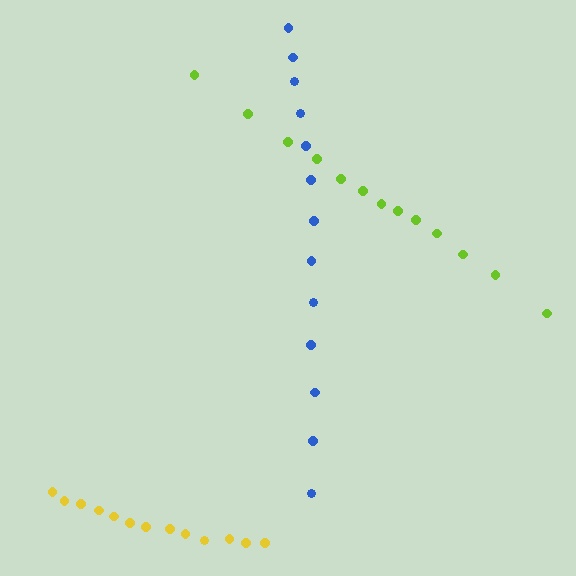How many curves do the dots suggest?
There are 3 distinct paths.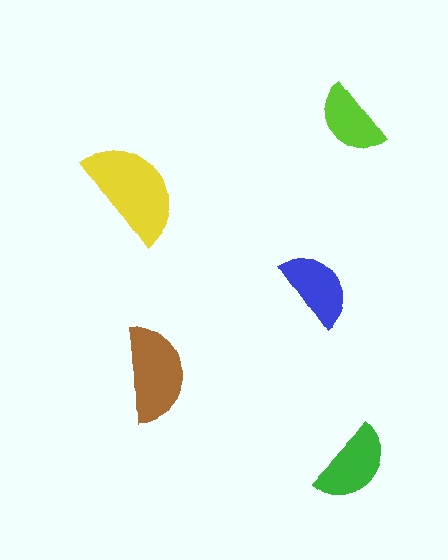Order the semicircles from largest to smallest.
the yellow one, the brown one, the green one, the blue one, the lime one.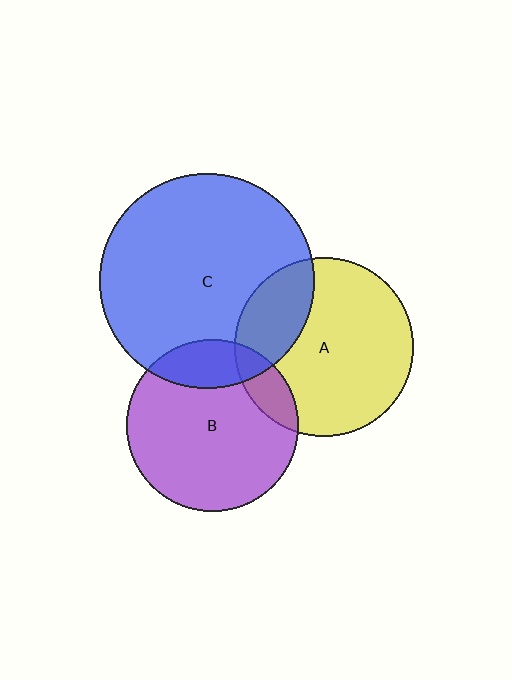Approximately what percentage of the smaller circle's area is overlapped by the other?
Approximately 15%.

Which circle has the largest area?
Circle C (blue).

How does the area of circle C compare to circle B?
Approximately 1.6 times.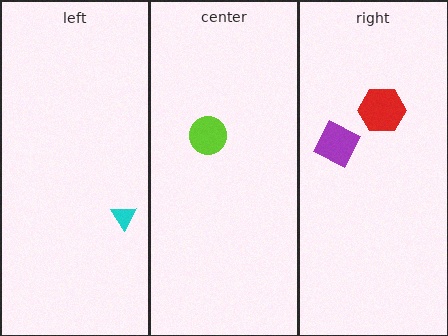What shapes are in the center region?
The lime circle.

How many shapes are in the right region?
2.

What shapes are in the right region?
The red hexagon, the purple diamond.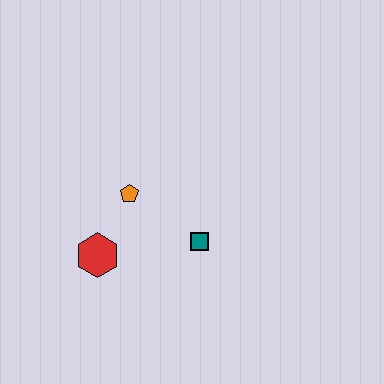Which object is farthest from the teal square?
The red hexagon is farthest from the teal square.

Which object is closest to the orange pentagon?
The red hexagon is closest to the orange pentagon.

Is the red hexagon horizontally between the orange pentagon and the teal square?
No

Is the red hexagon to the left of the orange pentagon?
Yes